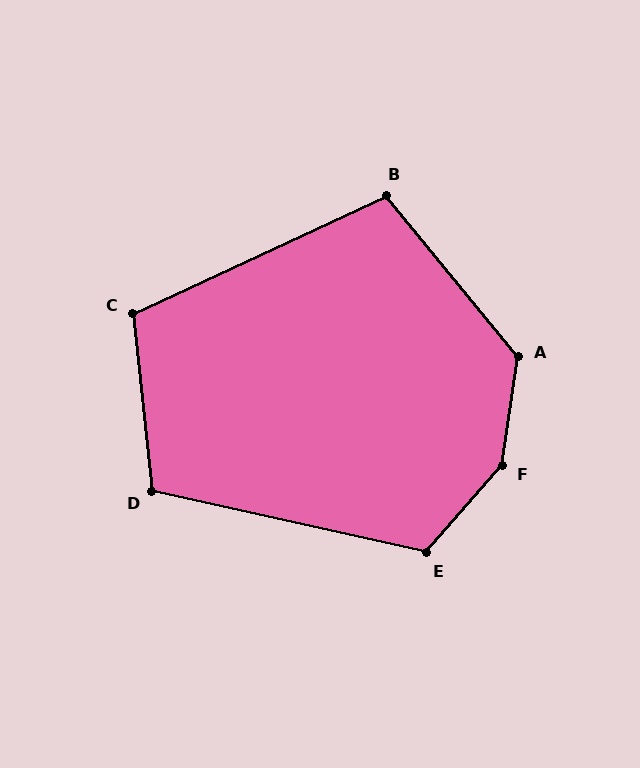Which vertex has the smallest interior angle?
B, at approximately 104 degrees.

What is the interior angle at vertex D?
Approximately 109 degrees (obtuse).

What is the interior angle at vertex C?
Approximately 109 degrees (obtuse).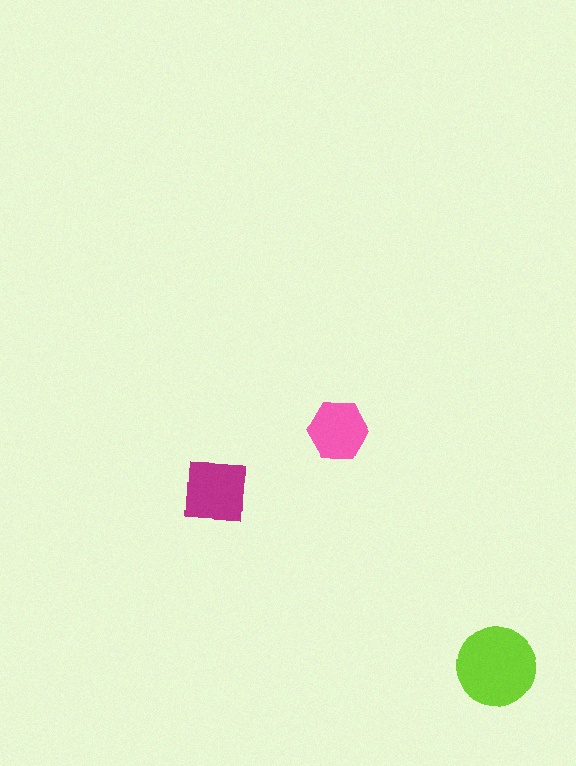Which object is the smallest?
The pink hexagon.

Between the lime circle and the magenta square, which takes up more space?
The lime circle.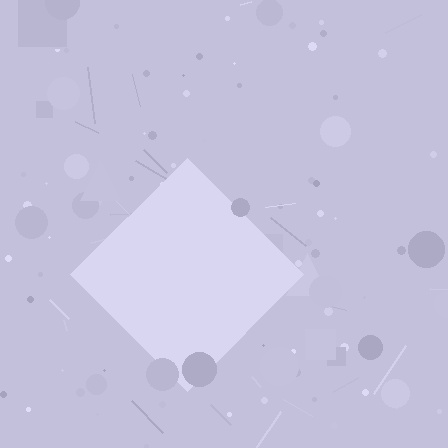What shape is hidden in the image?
A diamond is hidden in the image.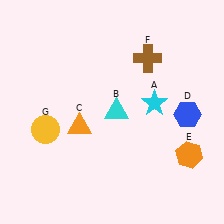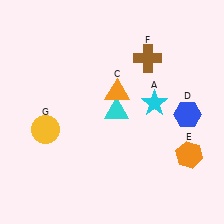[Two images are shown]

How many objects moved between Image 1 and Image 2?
1 object moved between the two images.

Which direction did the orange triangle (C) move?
The orange triangle (C) moved right.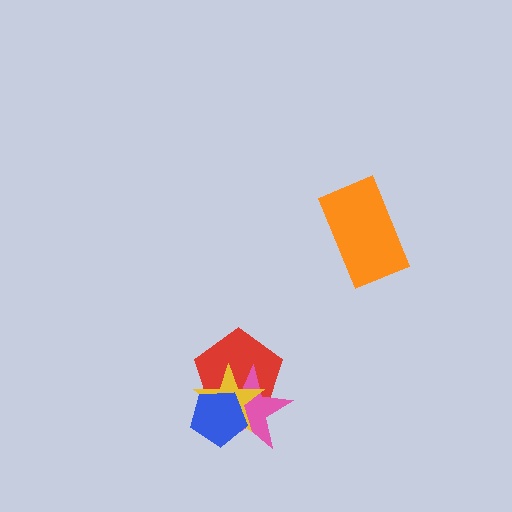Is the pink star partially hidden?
Yes, it is partially covered by another shape.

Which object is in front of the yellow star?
The blue pentagon is in front of the yellow star.